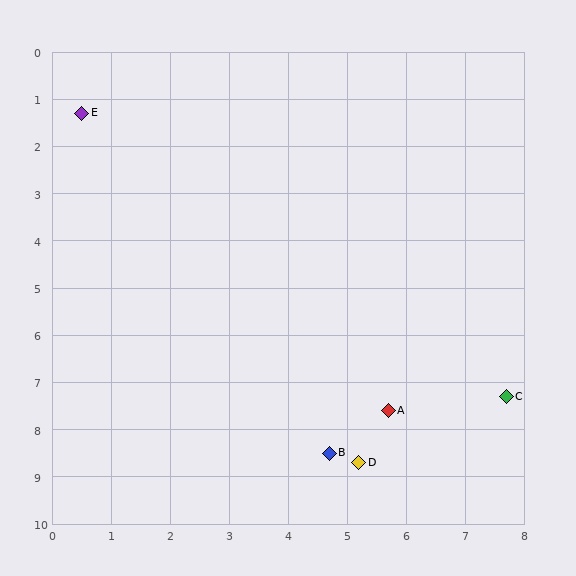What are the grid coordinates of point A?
Point A is at approximately (5.7, 7.6).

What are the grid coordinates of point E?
Point E is at approximately (0.5, 1.3).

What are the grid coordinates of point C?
Point C is at approximately (7.7, 7.3).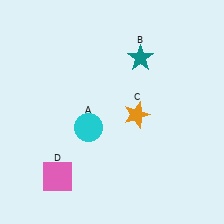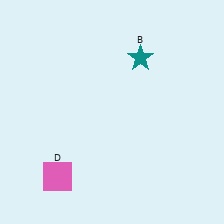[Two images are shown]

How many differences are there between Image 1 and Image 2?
There are 2 differences between the two images.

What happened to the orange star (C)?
The orange star (C) was removed in Image 2. It was in the bottom-right area of Image 1.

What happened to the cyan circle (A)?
The cyan circle (A) was removed in Image 2. It was in the bottom-left area of Image 1.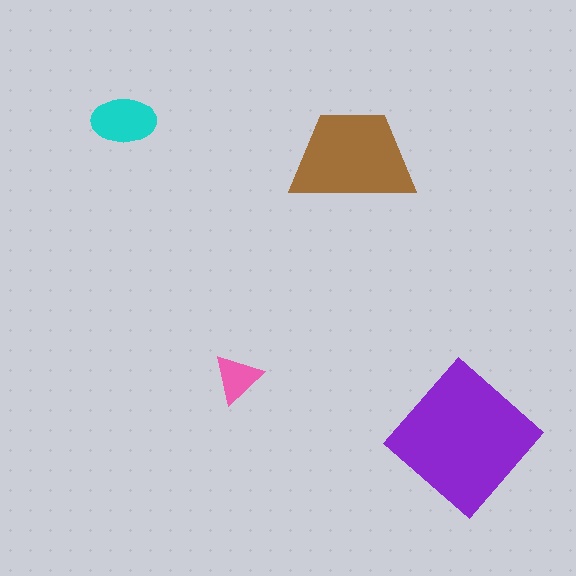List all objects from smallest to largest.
The pink triangle, the cyan ellipse, the brown trapezoid, the purple diamond.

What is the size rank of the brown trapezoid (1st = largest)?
2nd.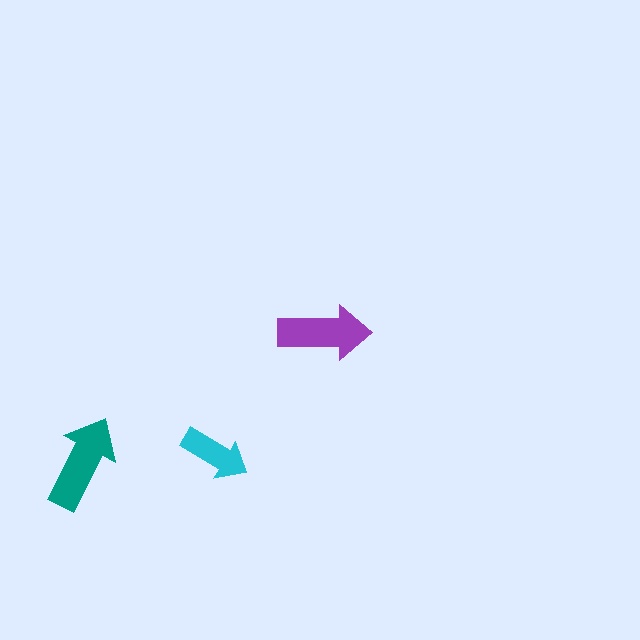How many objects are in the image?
There are 3 objects in the image.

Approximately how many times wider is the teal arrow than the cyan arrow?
About 1.5 times wider.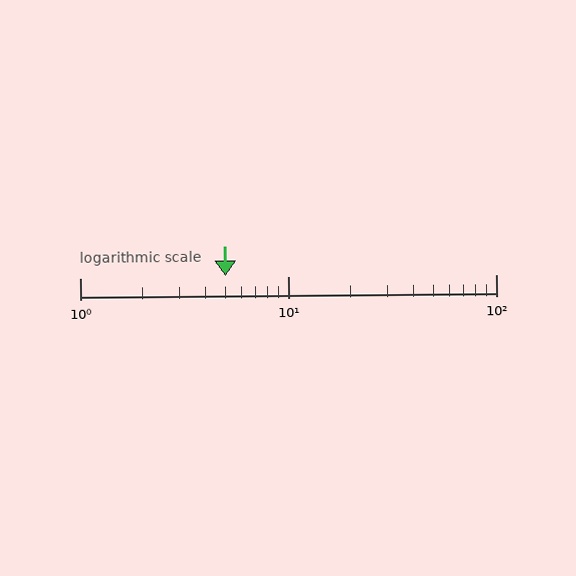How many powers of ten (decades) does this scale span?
The scale spans 2 decades, from 1 to 100.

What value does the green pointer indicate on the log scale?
The pointer indicates approximately 5.